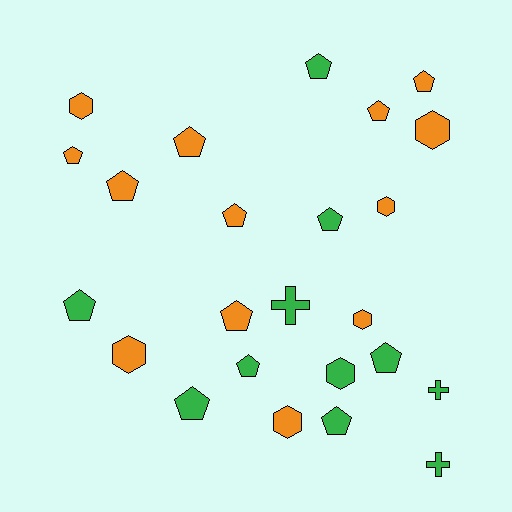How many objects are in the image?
There are 24 objects.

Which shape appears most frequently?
Pentagon, with 14 objects.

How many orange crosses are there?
There are no orange crosses.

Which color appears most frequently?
Orange, with 13 objects.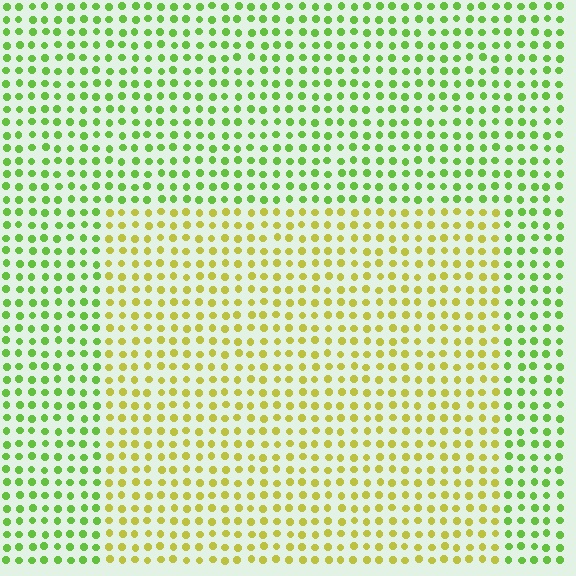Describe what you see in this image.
The image is filled with small lime elements in a uniform arrangement. A rectangle-shaped region is visible where the elements are tinted to a slightly different hue, forming a subtle color boundary.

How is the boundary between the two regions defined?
The boundary is defined purely by a slight shift in hue (about 41 degrees). Spacing, size, and orientation are identical on both sides.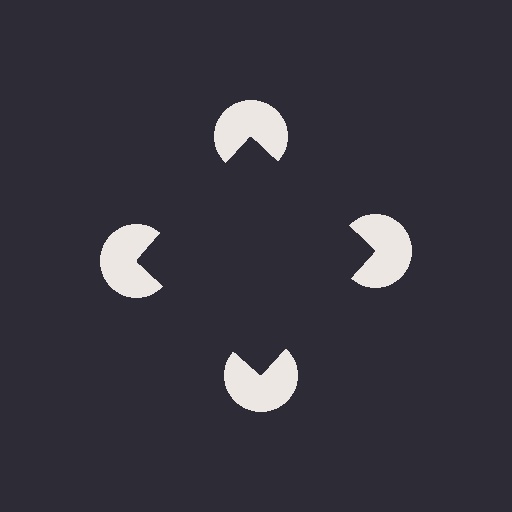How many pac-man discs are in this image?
There are 4 — one at each vertex of the illusory square.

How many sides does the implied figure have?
4 sides.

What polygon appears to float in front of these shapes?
An illusory square — its edges are inferred from the aligned wedge cuts in the pac-man discs, not physically drawn.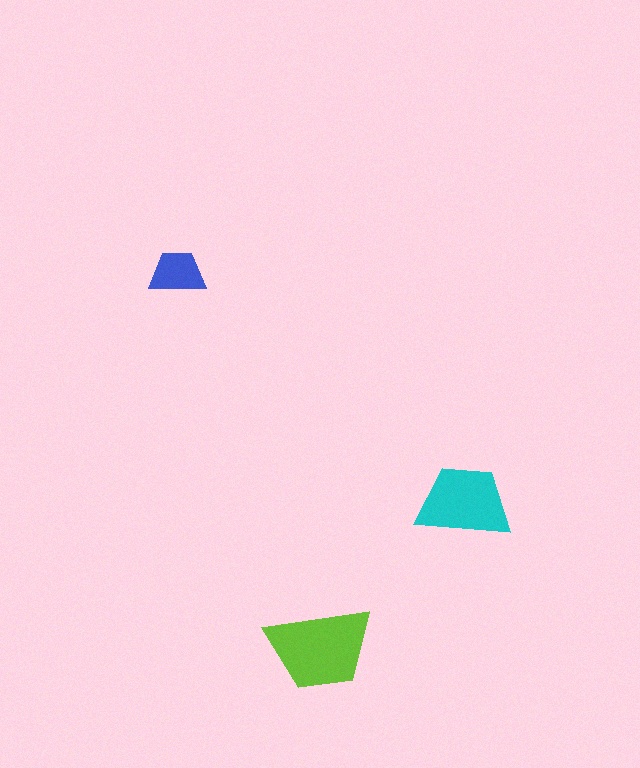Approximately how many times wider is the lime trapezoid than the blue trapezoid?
About 2 times wider.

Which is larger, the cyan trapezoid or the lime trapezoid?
The lime one.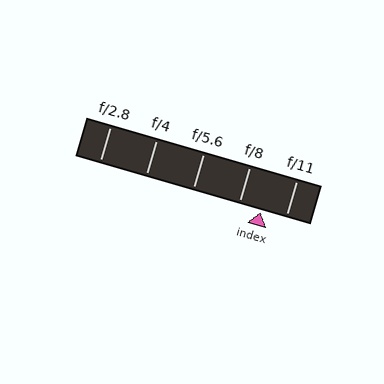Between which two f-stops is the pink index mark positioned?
The index mark is between f/8 and f/11.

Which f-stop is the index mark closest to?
The index mark is closest to f/8.